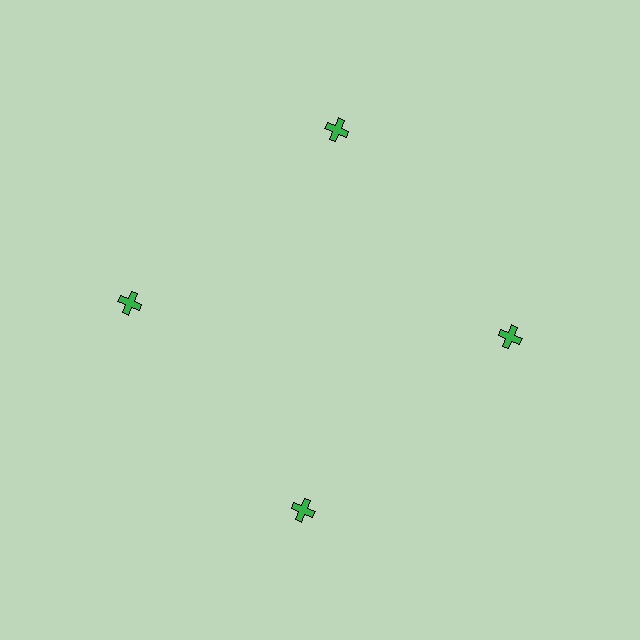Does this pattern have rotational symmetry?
Yes, this pattern has 4-fold rotational symmetry. It looks the same after rotating 90 degrees around the center.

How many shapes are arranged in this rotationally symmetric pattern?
There are 4 shapes, arranged in 4 groups of 1.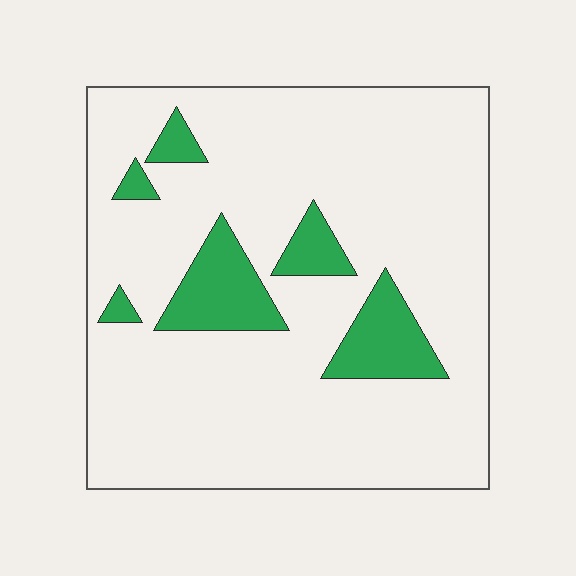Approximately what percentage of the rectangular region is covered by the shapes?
Approximately 15%.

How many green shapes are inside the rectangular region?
6.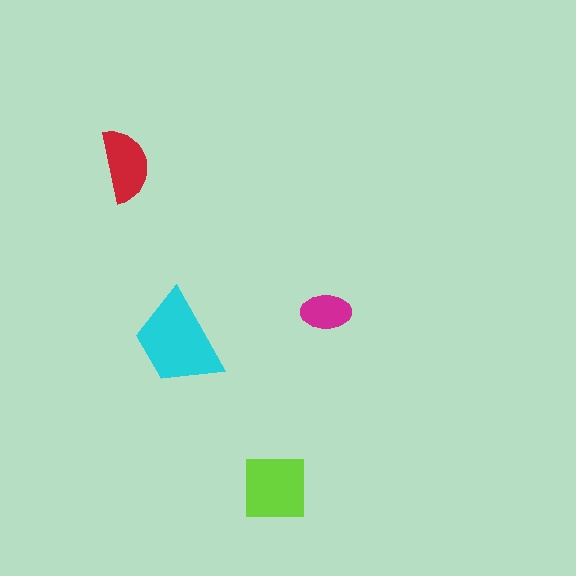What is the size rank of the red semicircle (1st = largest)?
3rd.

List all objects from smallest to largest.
The magenta ellipse, the red semicircle, the lime square, the cyan trapezoid.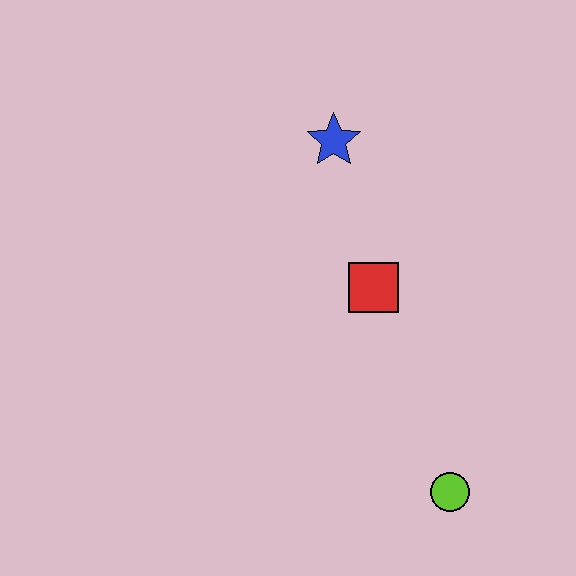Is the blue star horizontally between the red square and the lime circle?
No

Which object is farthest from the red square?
The lime circle is farthest from the red square.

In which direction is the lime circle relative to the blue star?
The lime circle is below the blue star.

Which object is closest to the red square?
The blue star is closest to the red square.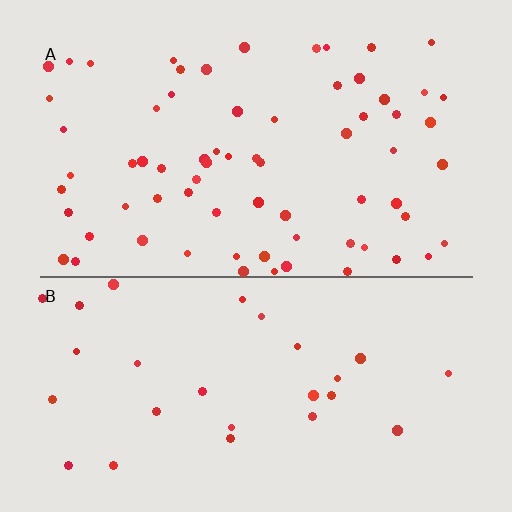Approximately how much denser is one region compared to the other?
Approximately 2.5× — region A over region B.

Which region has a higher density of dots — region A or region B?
A (the top).